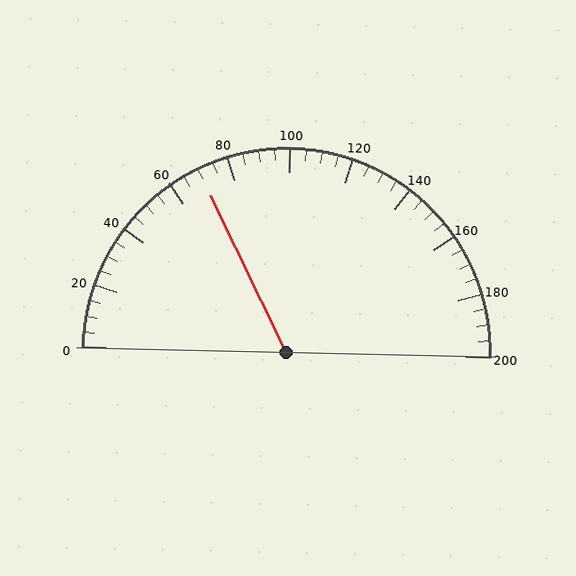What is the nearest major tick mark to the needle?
The nearest major tick mark is 80.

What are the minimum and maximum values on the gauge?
The gauge ranges from 0 to 200.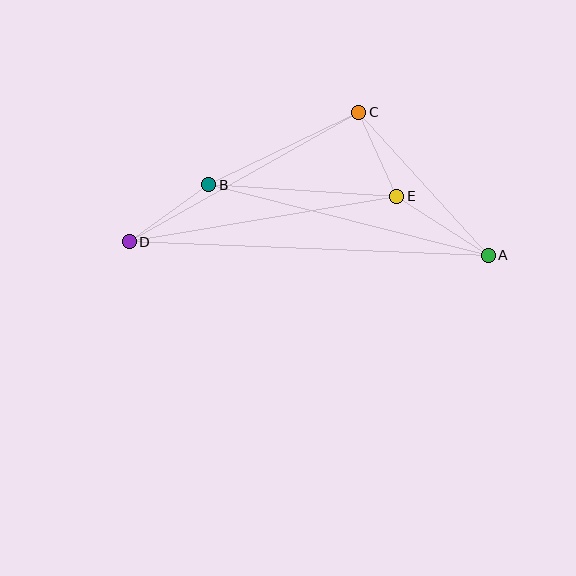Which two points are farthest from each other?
Points A and D are farthest from each other.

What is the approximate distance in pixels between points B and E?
The distance between B and E is approximately 189 pixels.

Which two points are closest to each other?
Points C and E are closest to each other.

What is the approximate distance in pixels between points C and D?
The distance between C and D is approximately 264 pixels.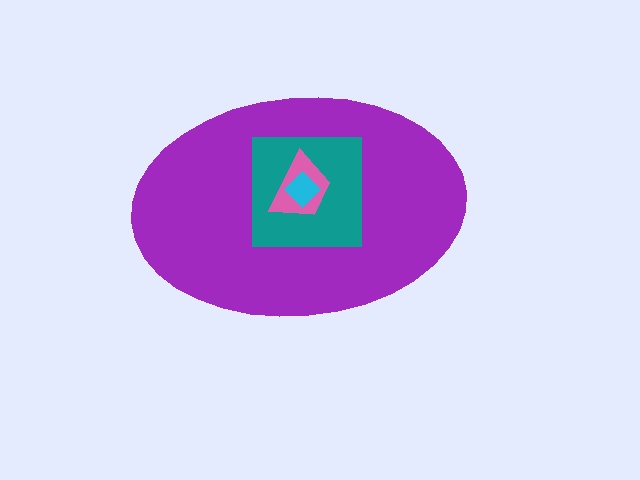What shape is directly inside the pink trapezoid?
The cyan diamond.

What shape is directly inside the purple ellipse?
The teal square.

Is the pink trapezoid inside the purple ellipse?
Yes.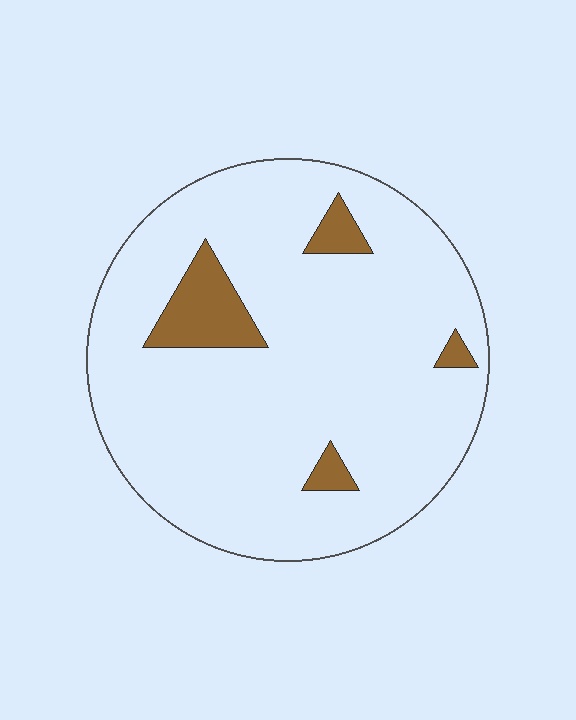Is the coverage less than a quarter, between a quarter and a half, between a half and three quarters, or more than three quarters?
Less than a quarter.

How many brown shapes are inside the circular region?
4.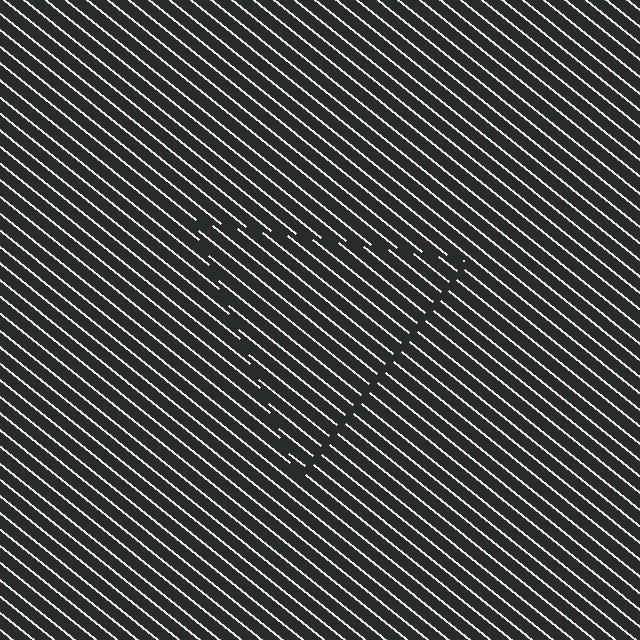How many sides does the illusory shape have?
3 sides — the line-ends trace a triangle.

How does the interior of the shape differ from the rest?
The interior of the shape contains the same grating, shifted by half a period — the contour is defined by the phase discontinuity where line-ends from the inner and outer gratings abut.